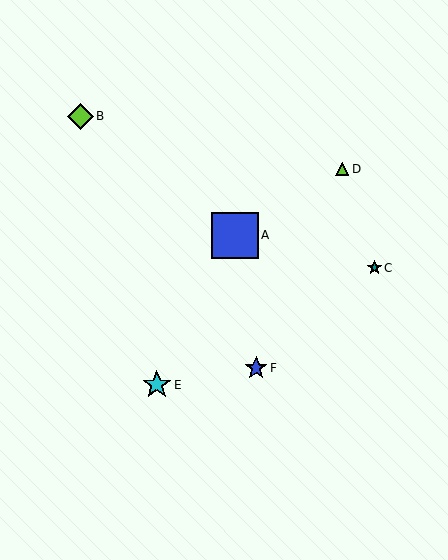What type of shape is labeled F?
Shape F is a blue star.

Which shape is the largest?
The blue square (labeled A) is the largest.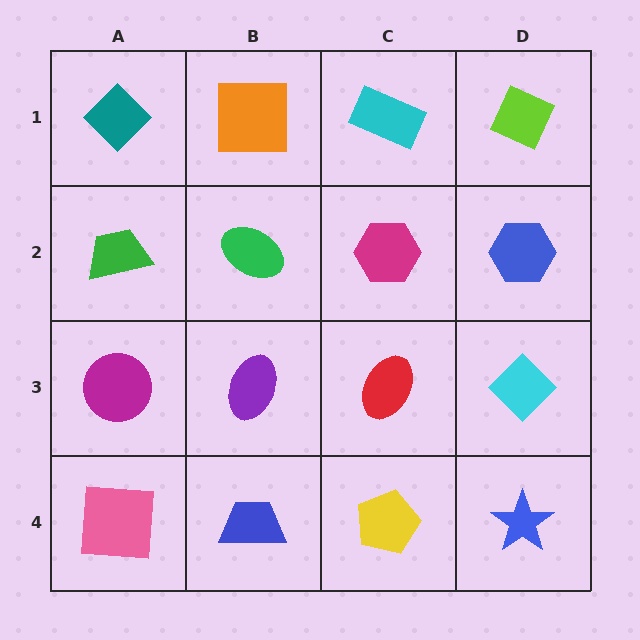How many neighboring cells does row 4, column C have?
3.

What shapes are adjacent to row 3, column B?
A green ellipse (row 2, column B), a blue trapezoid (row 4, column B), a magenta circle (row 3, column A), a red ellipse (row 3, column C).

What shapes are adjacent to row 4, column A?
A magenta circle (row 3, column A), a blue trapezoid (row 4, column B).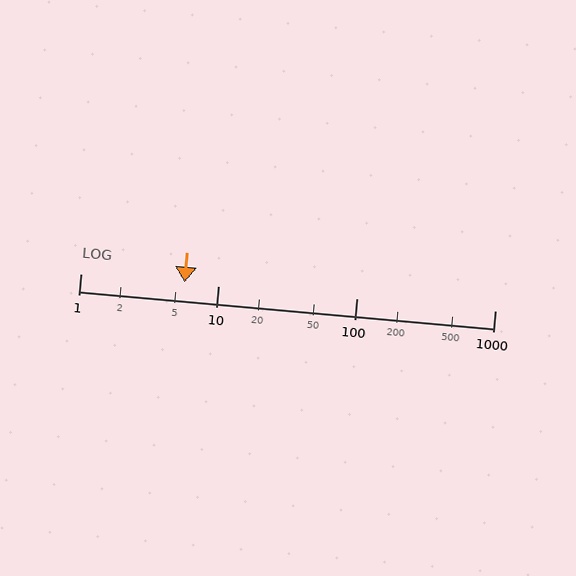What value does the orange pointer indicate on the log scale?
The pointer indicates approximately 5.7.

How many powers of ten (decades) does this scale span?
The scale spans 3 decades, from 1 to 1000.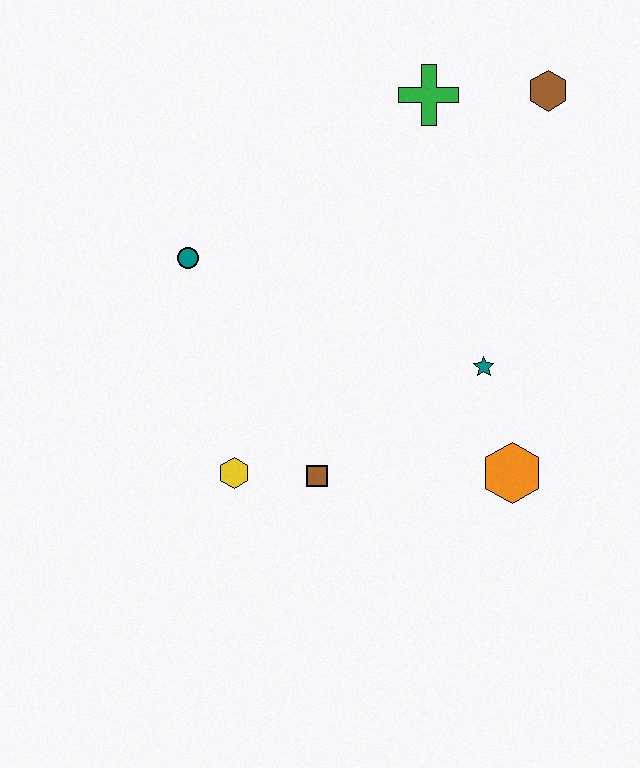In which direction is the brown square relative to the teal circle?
The brown square is below the teal circle.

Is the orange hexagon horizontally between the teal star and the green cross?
No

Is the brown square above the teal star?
No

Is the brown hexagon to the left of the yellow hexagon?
No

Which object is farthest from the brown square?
The brown hexagon is farthest from the brown square.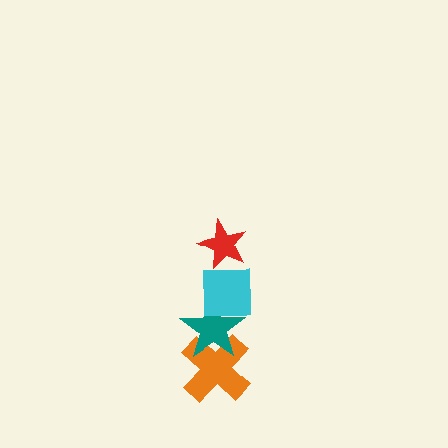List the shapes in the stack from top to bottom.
From top to bottom: the red star, the cyan square, the teal star, the orange cross.